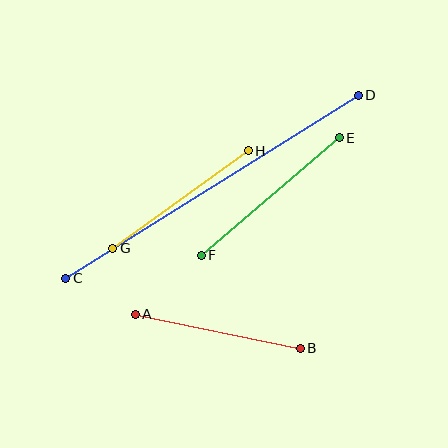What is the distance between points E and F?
The distance is approximately 181 pixels.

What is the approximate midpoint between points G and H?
The midpoint is at approximately (181, 199) pixels.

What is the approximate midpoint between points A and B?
The midpoint is at approximately (218, 331) pixels.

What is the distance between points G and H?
The distance is approximately 167 pixels.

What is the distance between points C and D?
The distance is approximately 345 pixels.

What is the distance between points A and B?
The distance is approximately 169 pixels.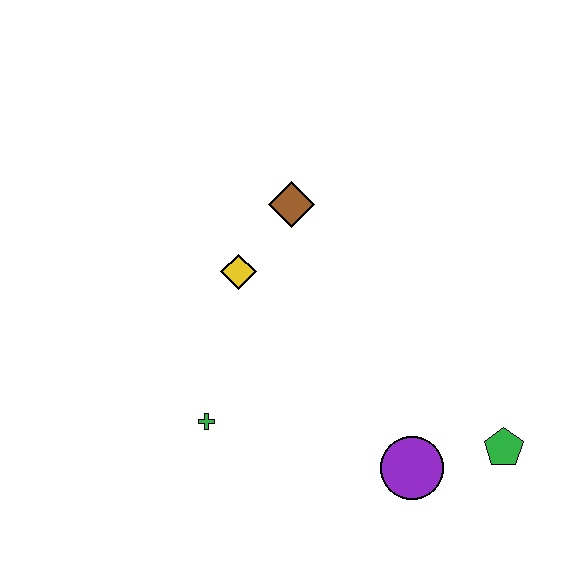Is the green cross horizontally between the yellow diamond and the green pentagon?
No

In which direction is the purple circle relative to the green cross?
The purple circle is to the right of the green cross.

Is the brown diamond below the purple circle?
No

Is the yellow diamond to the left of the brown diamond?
Yes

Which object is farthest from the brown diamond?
The green pentagon is farthest from the brown diamond.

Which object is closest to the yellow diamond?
The brown diamond is closest to the yellow diamond.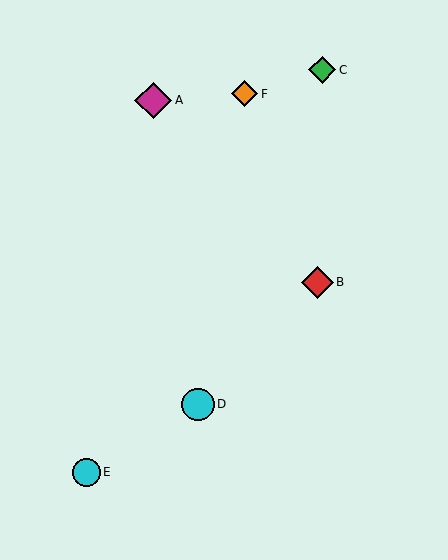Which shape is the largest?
The magenta diamond (labeled A) is the largest.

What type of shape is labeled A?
Shape A is a magenta diamond.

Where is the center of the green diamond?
The center of the green diamond is at (322, 70).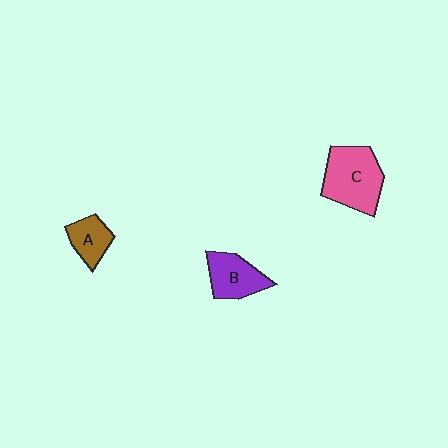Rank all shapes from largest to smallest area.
From largest to smallest: C (pink), B (purple), A (brown).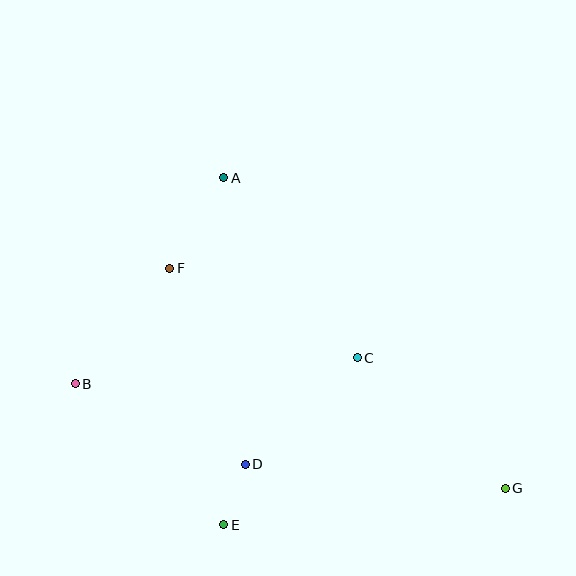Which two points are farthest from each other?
Points B and G are farthest from each other.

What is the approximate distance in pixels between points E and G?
The distance between E and G is approximately 284 pixels.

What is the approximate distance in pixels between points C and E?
The distance between C and E is approximately 214 pixels.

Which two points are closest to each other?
Points D and E are closest to each other.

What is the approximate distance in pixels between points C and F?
The distance between C and F is approximately 207 pixels.